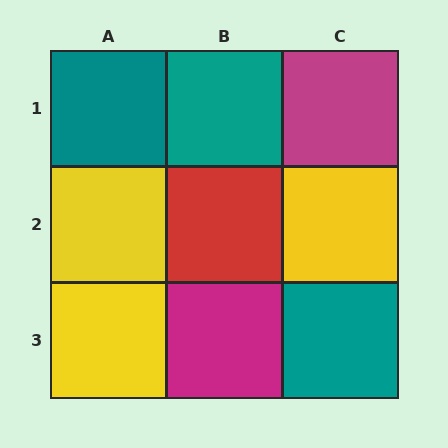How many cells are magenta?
2 cells are magenta.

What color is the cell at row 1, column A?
Teal.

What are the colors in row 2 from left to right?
Yellow, red, yellow.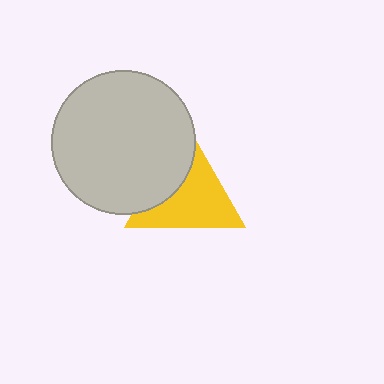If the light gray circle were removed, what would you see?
You would see the complete yellow triangle.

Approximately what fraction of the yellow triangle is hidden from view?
Roughly 35% of the yellow triangle is hidden behind the light gray circle.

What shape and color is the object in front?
The object in front is a light gray circle.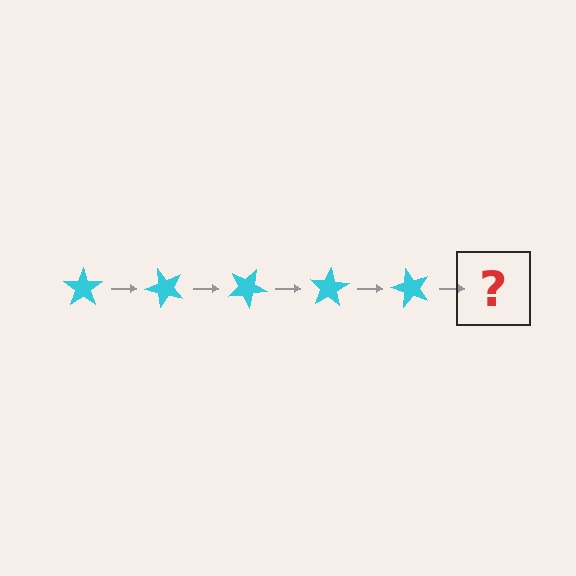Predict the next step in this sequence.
The next step is a cyan star rotated 250 degrees.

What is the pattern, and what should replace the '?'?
The pattern is that the star rotates 50 degrees each step. The '?' should be a cyan star rotated 250 degrees.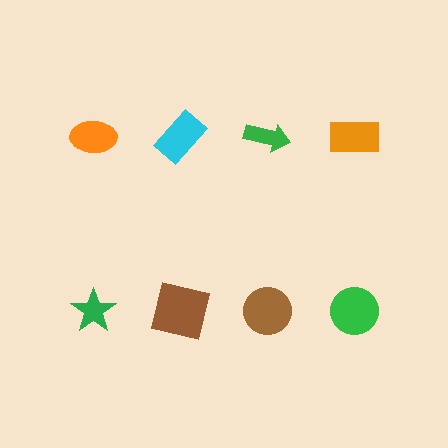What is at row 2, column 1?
A green star.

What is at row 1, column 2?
A cyan rectangle.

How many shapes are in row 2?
4 shapes.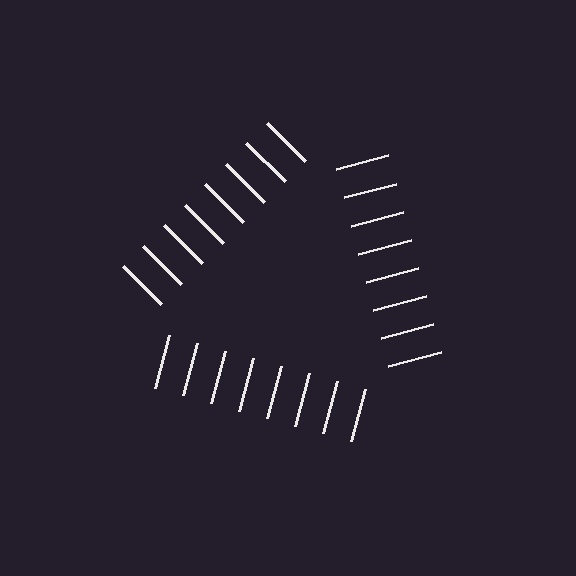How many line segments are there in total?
24 — 8 along each of the 3 edges.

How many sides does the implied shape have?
3 sides — the line-ends trace a triangle.